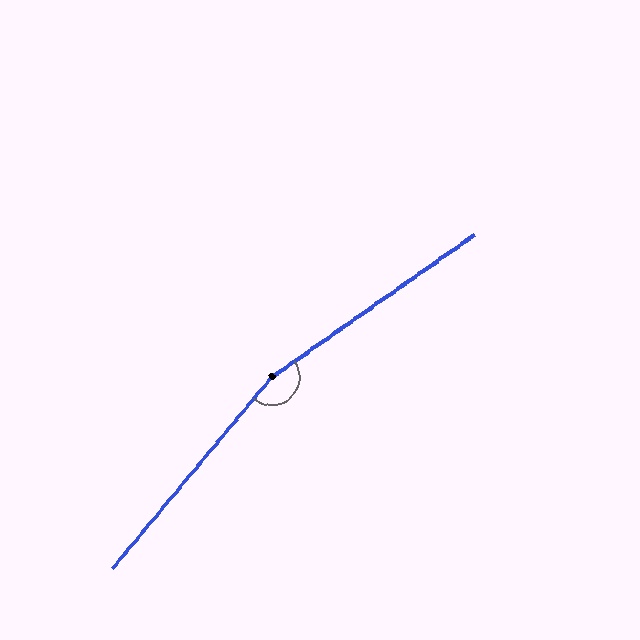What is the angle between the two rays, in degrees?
Approximately 165 degrees.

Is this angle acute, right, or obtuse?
It is obtuse.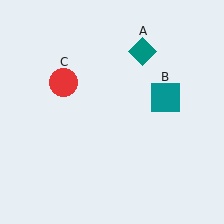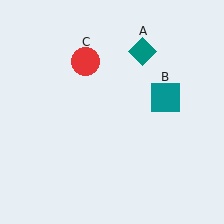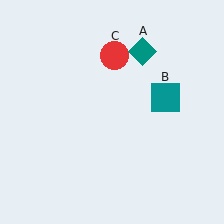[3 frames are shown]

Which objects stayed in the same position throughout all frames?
Teal diamond (object A) and teal square (object B) remained stationary.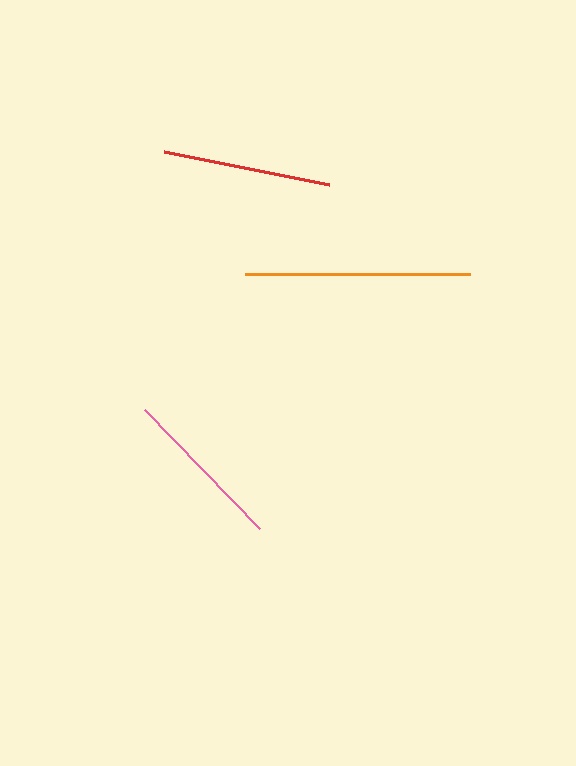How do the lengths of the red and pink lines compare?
The red and pink lines are approximately the same length.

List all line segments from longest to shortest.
From longest to shortest: orange, red, pink.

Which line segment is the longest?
The orange line is the longest at approximately 225 pixels.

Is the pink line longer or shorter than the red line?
The red line is longer than the pink line.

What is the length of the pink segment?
The pink segment is approximately 166 pixels long.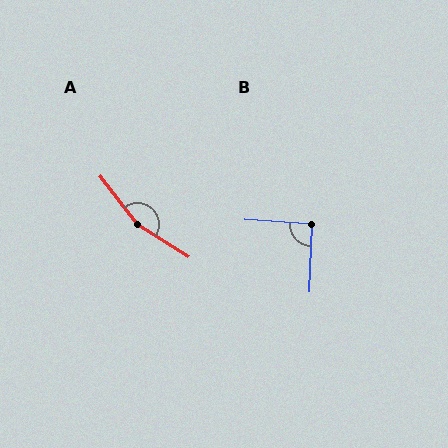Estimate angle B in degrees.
Approximately 92 degrees.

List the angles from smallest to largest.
B (92°), A (160°).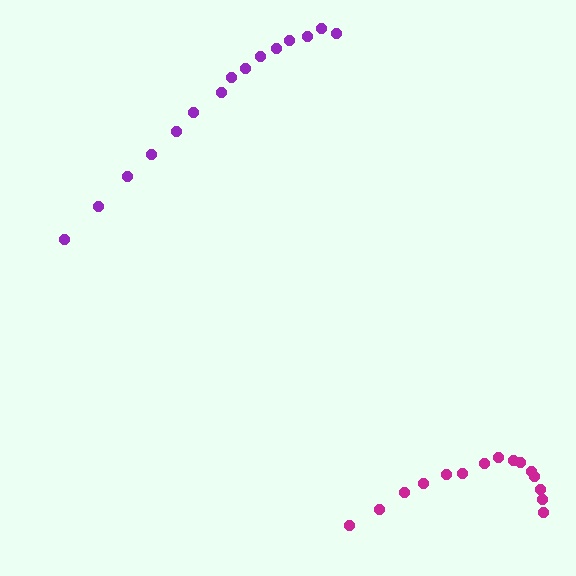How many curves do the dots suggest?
There are 2 distinct paths.